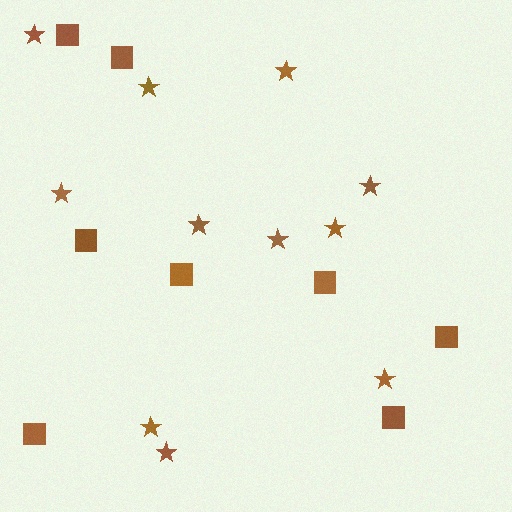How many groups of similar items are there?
There are 2 groups: one group of stars (11) and one group of squares (8).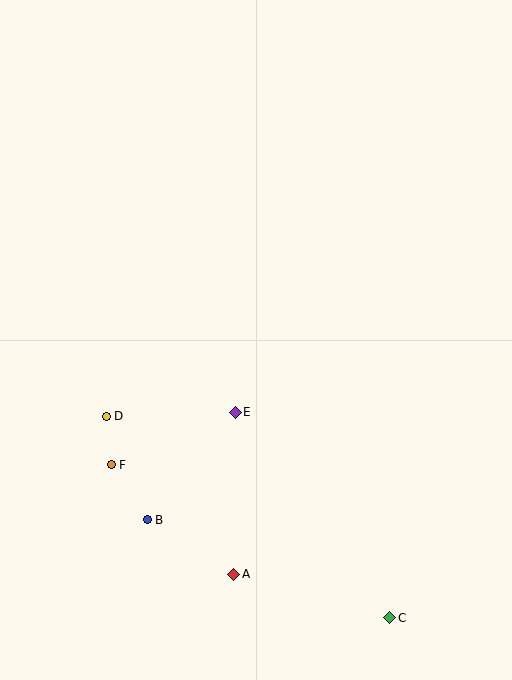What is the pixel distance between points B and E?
The distance between B and E is 139 pixels.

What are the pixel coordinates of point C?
Point C is at (390, 618).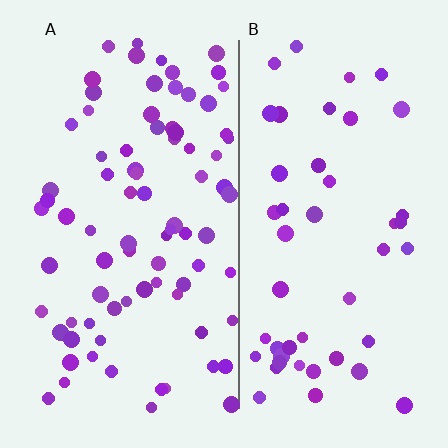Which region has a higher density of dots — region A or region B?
A (the left).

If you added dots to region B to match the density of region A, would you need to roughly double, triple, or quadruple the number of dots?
Approximately double.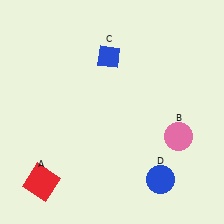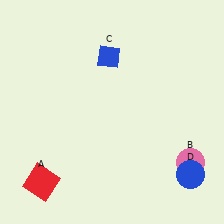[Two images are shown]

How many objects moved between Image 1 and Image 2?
2 objects moved between the two images.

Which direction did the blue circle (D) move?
The blue circle (D) moved right.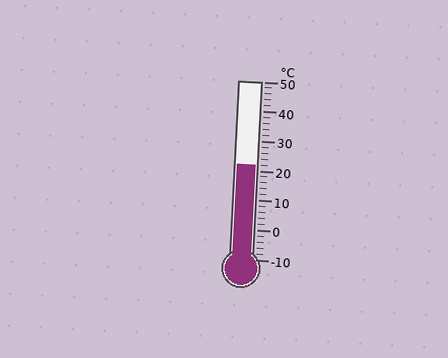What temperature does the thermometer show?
The thermometer shows approximately 22°C.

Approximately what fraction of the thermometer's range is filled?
The thermometer is filled to approximately 55% of its range.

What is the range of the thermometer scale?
The thermometer scale ranges from -10°C to 50°C.